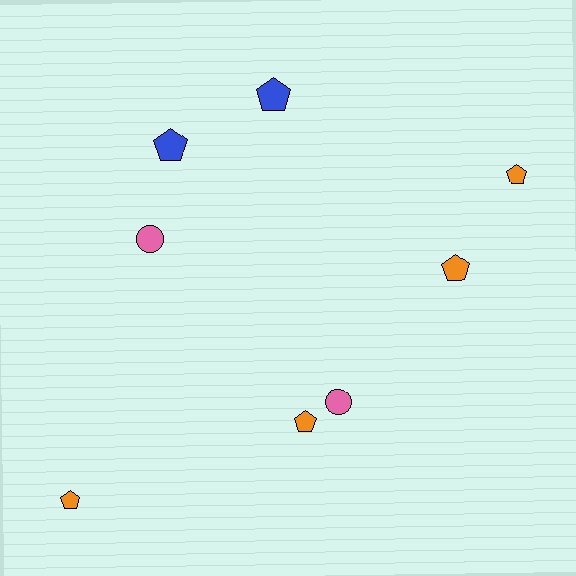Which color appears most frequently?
Orange, with 4 objects.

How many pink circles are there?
There are 2 pink circles.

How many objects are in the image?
There are 8 objects.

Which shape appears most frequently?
Pentagon, with 6 objects.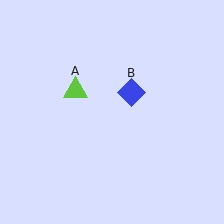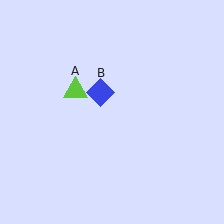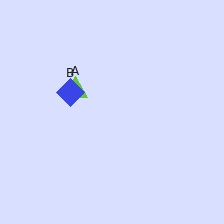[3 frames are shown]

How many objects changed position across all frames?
1 object changed position: blue diamond (object B).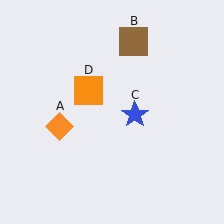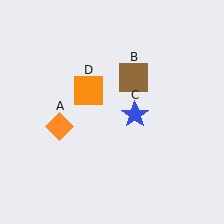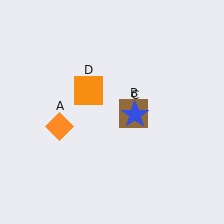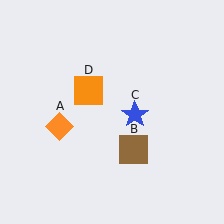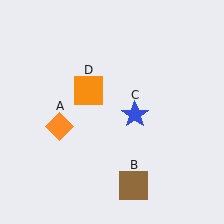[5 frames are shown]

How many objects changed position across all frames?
1 object changed position: brown square (object B).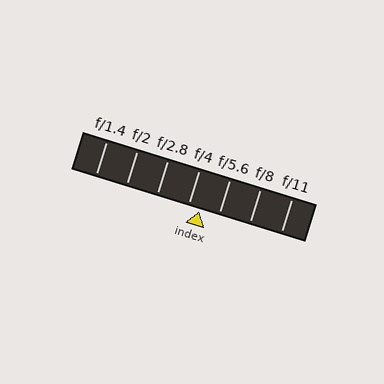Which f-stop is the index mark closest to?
The index mark is closest to f/4.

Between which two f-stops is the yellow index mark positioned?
The index mark is between f/4 and f/5.6.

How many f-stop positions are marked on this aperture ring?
There are 7 f-stop positions marked.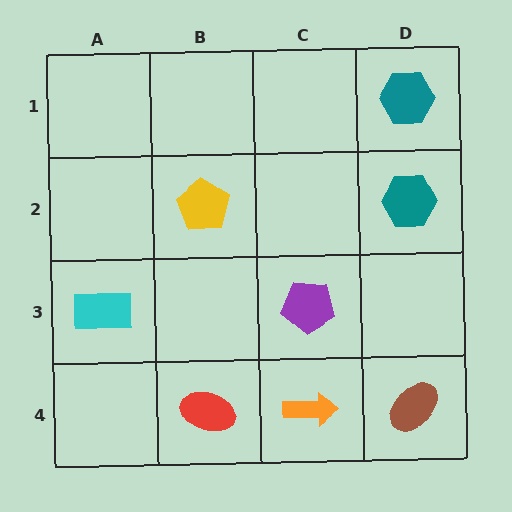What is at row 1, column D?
A teal hexagon.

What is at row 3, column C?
A purple pentagon.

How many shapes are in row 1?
1 shape.